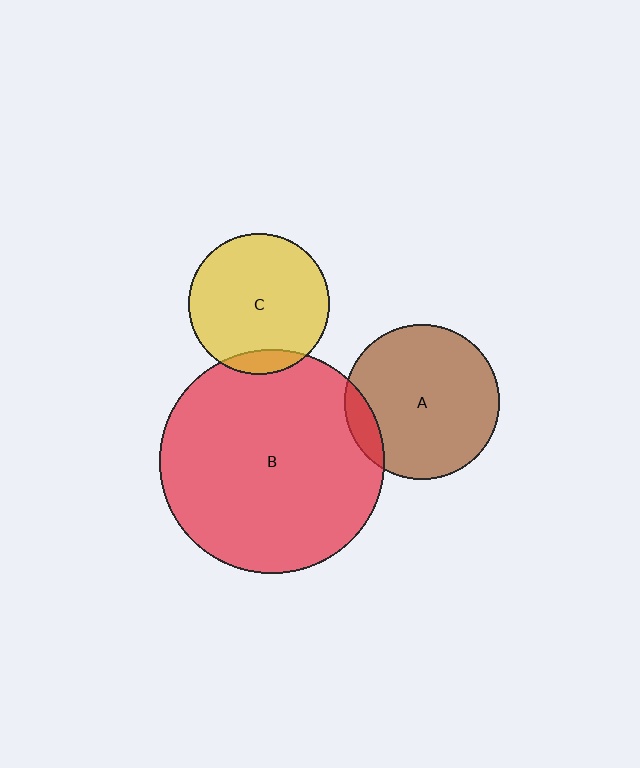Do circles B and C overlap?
Yes.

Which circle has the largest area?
Circle B (red).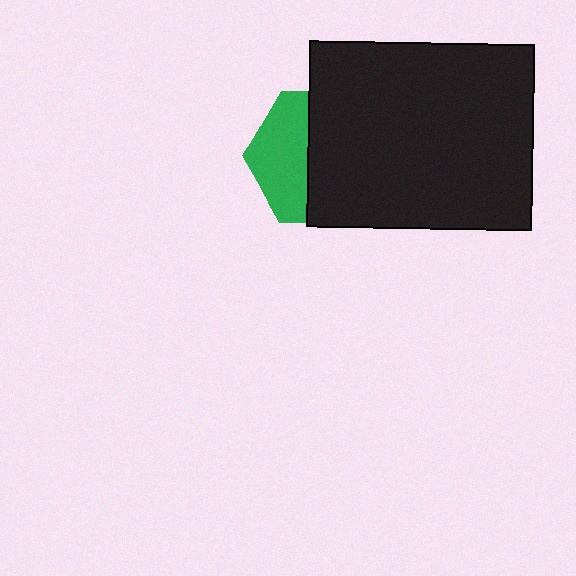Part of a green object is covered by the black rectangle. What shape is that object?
It is a hexagon.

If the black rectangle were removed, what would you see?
You would see the complete green hexagon.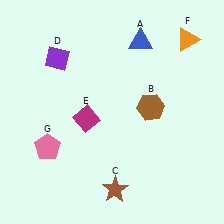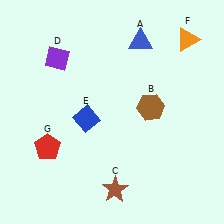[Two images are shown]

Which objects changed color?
E changed from magenta to blue. G changed from pink to red.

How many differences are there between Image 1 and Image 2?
There are 2 differences between the two images.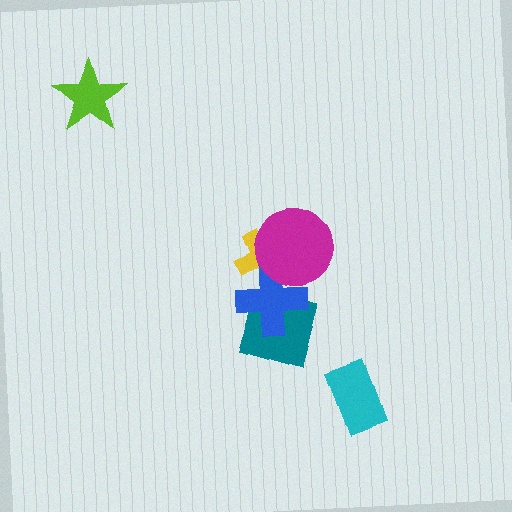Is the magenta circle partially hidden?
No, no other shape covers it.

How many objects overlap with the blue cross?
3 objects overlap with the blue cross.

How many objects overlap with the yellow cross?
2 objects overlap with the yellow cross.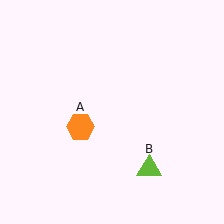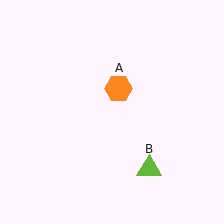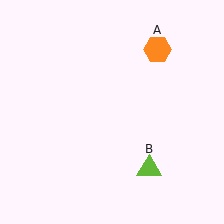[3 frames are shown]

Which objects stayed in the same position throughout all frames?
Lime triangle (object B) remained stationary.